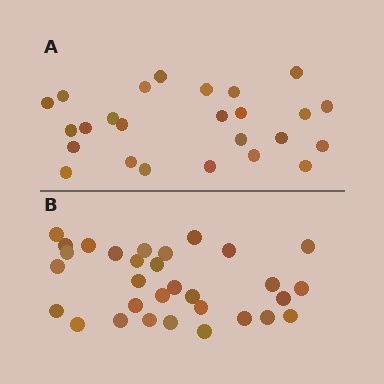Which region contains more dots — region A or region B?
Region B (the bottom region) has more dots.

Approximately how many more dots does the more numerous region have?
Region B has about 6 more dots than region A.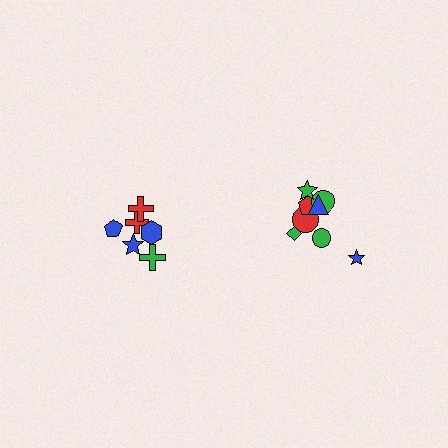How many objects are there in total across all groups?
There are 14 objects.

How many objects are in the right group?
There are 8 objects.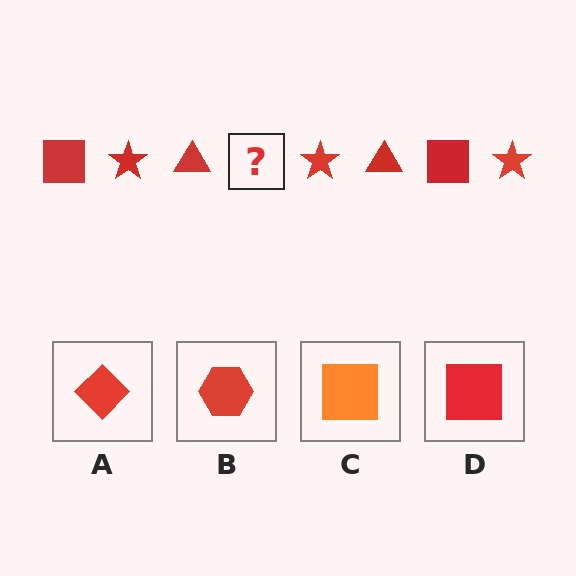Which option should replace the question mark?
Option D.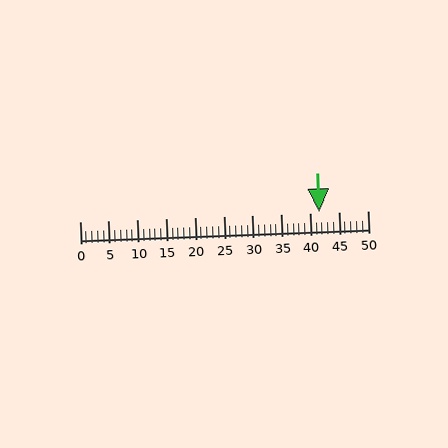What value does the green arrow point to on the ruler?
The green arrow points to approximately 42.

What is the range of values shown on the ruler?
The ruler shows values from 0 to 50.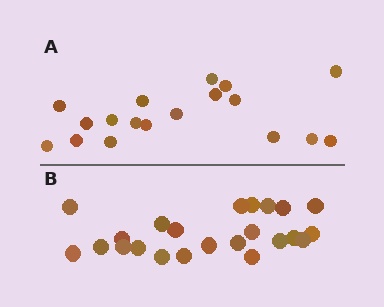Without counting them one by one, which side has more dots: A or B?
Region B (the bottom region) has more dots.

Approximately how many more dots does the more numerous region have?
Region B has about 5 more dots than region A.